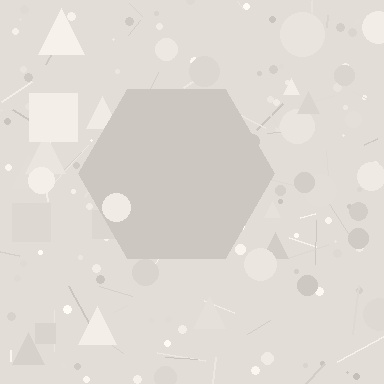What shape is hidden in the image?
A hexagon is hidden in the image.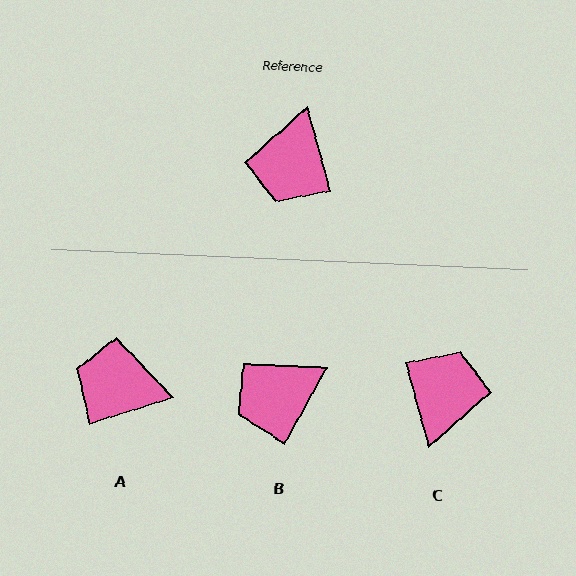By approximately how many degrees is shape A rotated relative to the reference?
Approximately 88 degrees clockwise.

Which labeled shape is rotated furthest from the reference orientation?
C, about 180 degrees away.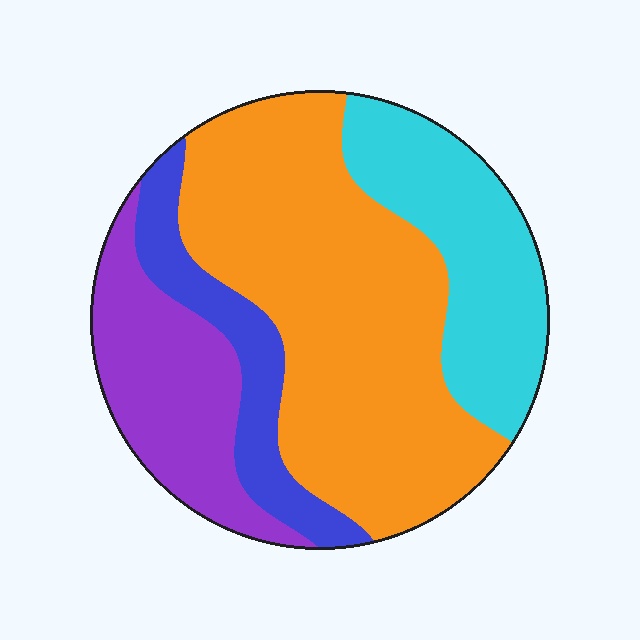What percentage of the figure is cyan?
Cyan takes up about one fifth (1/5) of the figure.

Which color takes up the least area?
Blue, at roughly 15%.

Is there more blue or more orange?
Orange.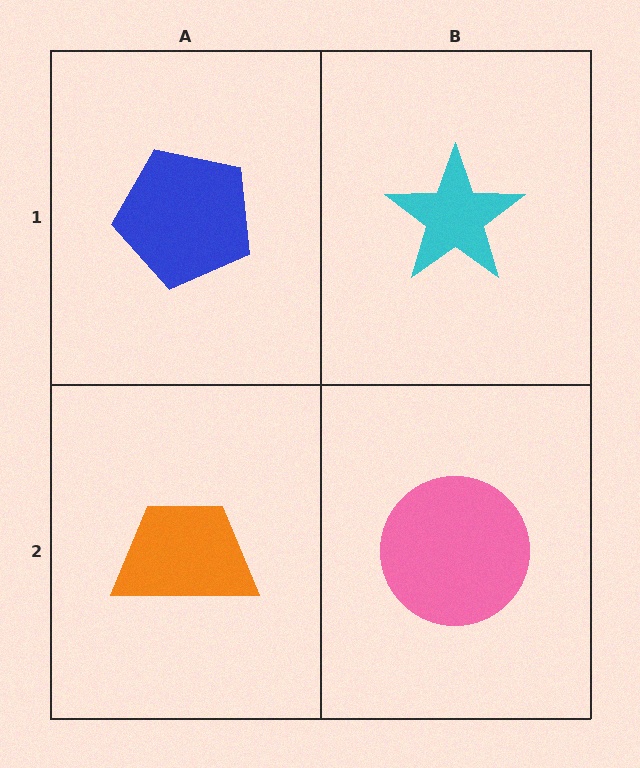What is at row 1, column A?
A blue pentagon.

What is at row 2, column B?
A pink circle.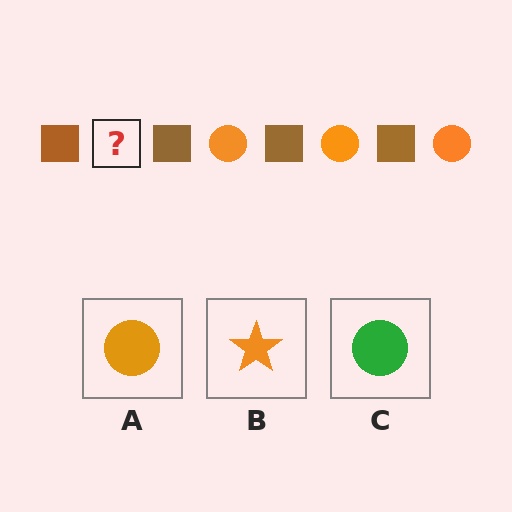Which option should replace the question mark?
Option A.